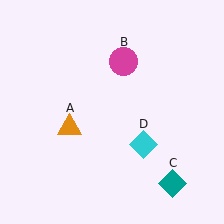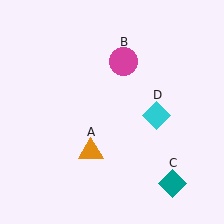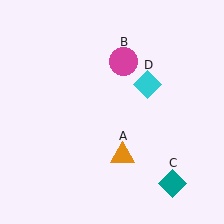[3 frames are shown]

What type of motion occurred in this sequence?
The orange triangle (object A), cyan diamond (object D) rotated counterclockwise around the center of the scene.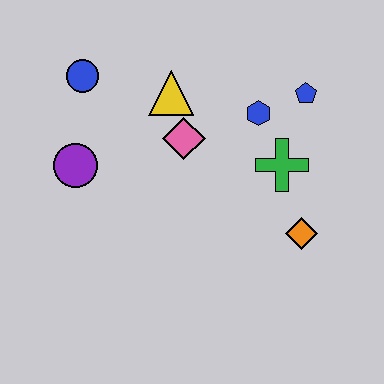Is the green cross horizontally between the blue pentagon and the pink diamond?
Yes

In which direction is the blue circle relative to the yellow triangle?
The blue circle is to the left of the yellow triangle.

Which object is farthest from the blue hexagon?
The purple circle is farthest from the blue hexagon.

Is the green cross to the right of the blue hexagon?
Yes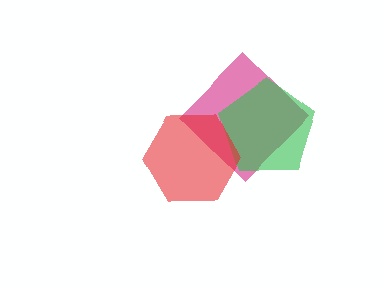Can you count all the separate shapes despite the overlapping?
Yes, there are 3 separate shapes.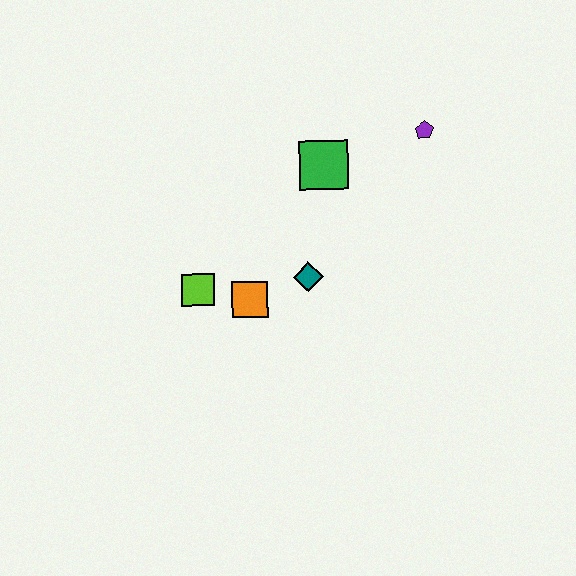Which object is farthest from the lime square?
The purple pentagon is farthest from the lime square.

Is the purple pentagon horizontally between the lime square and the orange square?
No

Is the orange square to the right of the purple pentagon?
No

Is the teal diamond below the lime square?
No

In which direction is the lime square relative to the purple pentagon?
The lime square is to the left of the purple pentagon.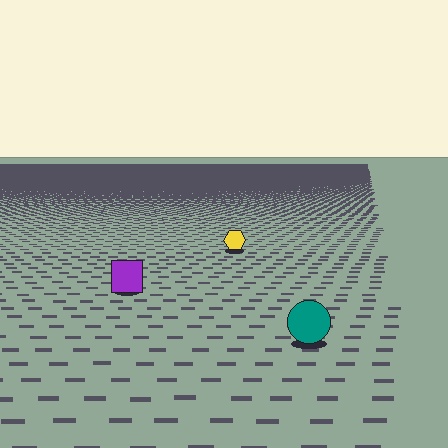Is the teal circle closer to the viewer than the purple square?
Yes. The teal circle is closer — you can tell from the texture gradient: the ground texture is coarser near it.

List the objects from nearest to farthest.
From nearest to farthest: the teal circle, the purple square, the yellow hexagon.